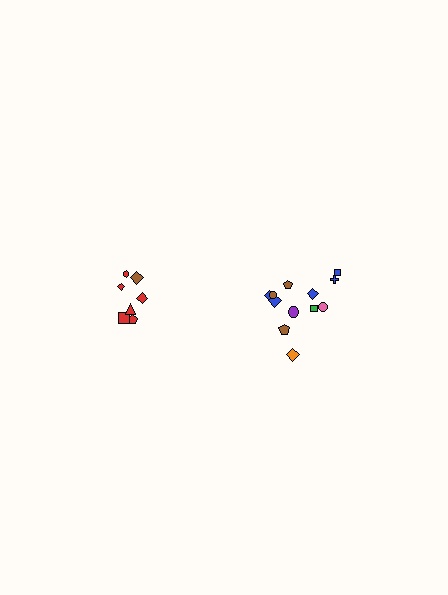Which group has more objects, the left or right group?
The right group.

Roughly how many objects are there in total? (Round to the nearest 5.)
Roughly 20 objects in total.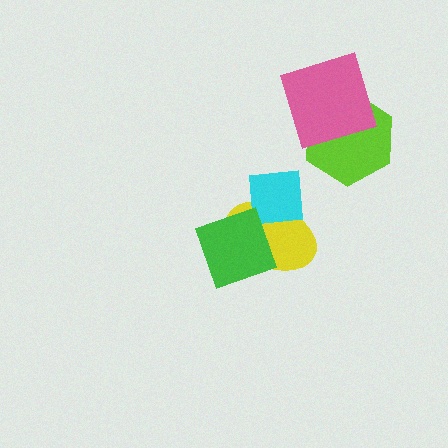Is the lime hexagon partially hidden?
Yes, it is partially covered by another shape.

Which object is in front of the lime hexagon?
The pink square is in front of the lime hexagon.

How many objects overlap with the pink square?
1 object overlaps with the pink square.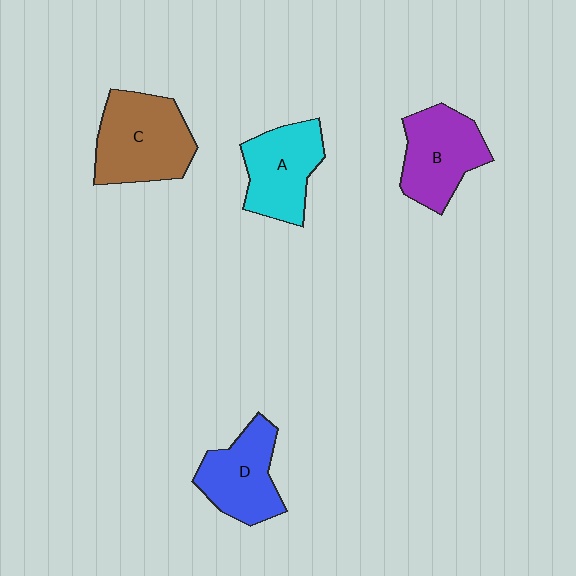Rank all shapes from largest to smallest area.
From largest to smallest: C (brown), B (purple), A (cyan), D (blue).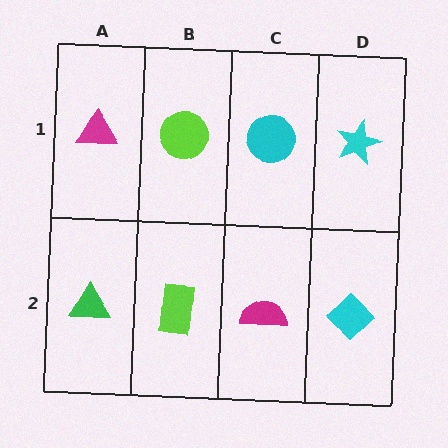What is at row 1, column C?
A cyan circle.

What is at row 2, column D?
A cyan diamond.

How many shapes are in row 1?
4 shapes.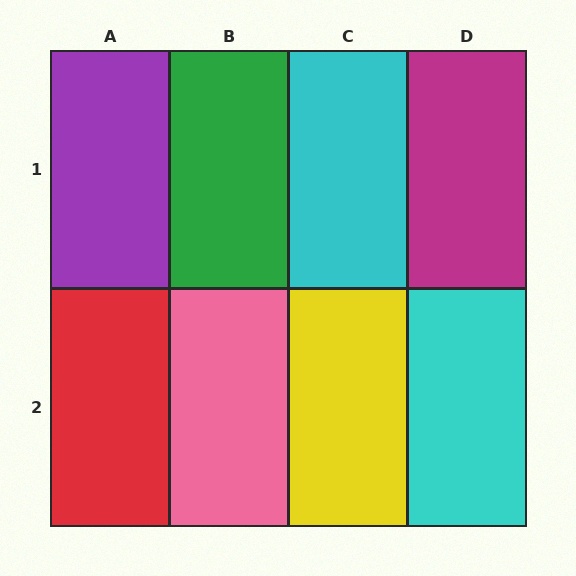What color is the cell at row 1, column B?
Green.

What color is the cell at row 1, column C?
Cyan.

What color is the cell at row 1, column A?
Purple.